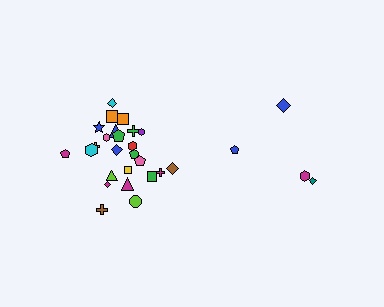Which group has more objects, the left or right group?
The left group.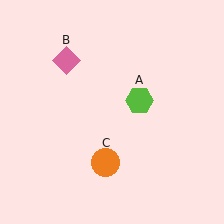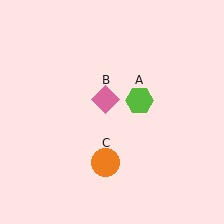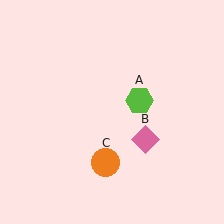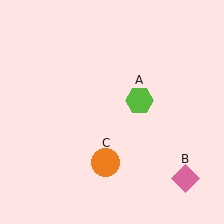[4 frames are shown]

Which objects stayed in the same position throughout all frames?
Lime hexagon (object A) and orange circle (object C) remained stationary.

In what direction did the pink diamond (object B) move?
The pink diamond (object B) moved down and to the right.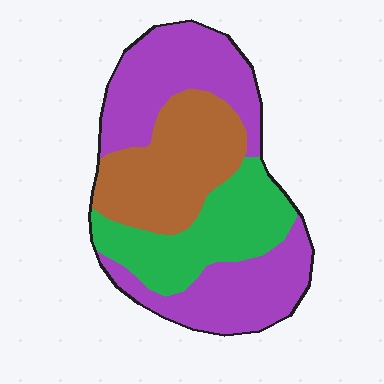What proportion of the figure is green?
Green covers 25% of the figure.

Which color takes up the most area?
Purple, at roughly 45%.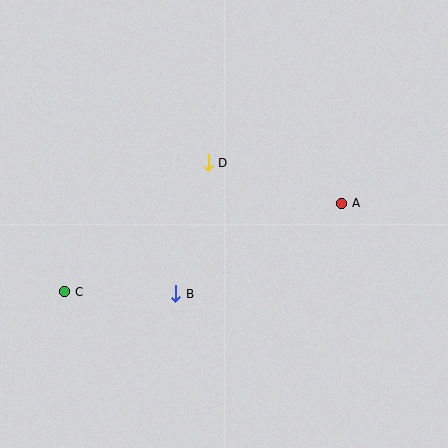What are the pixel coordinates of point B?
Point B is at (176, 294).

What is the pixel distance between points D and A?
The distance between D and A is 140 pixels.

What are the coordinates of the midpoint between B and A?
The midpoint between B and A is at (259, 248).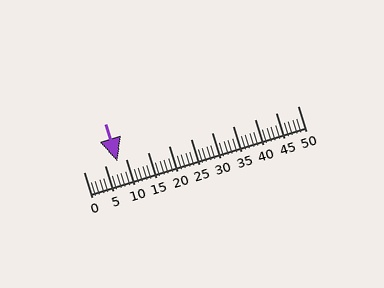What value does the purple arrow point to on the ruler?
The purple arrow points to approximately 8.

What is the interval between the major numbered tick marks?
The major tick marks are spaced 5 units apart.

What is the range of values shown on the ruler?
The ruler shows values from 0 to 50.